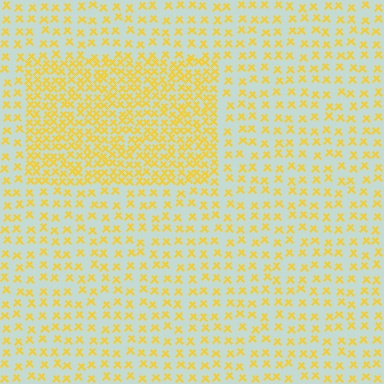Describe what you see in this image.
The image contains small yellow elements arranged at two different densities. A rectangle-shaped region is visible where the elements are more densely packed than the surrounding area.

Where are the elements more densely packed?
The elements are more densely packed inside the rectangle boundary.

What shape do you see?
I see a rectangle.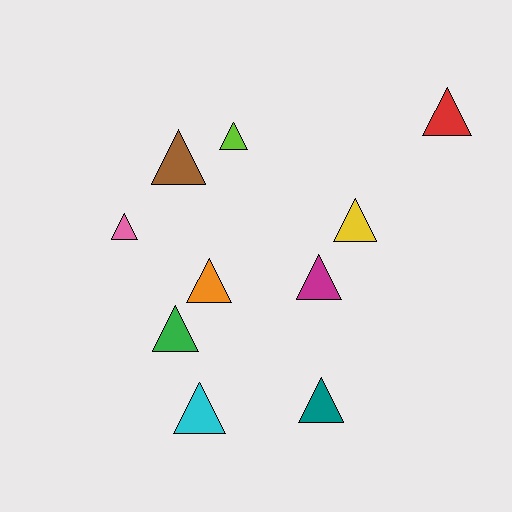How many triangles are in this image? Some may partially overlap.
There are 10 triangles.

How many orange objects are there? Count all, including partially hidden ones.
There is 1 orange object.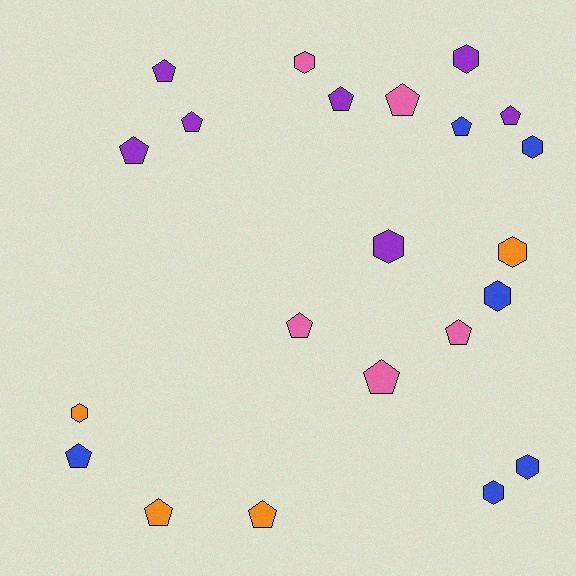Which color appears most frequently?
Purple, with 7 objects.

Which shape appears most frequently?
Pentagon, with 13 objects.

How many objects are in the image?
There are 22 objects.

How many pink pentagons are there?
There are 4 pink pentagons.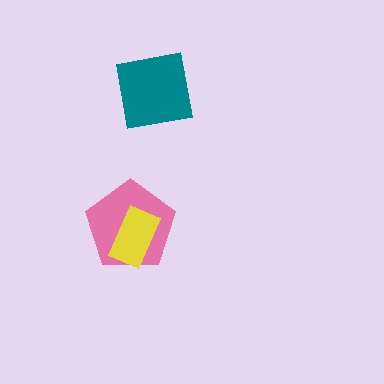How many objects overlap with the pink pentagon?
1 object overlaps with the pink pentagon.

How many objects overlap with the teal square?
0 objects overlap with the teal square.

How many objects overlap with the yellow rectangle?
1 object overlaps with the yellow rectangle.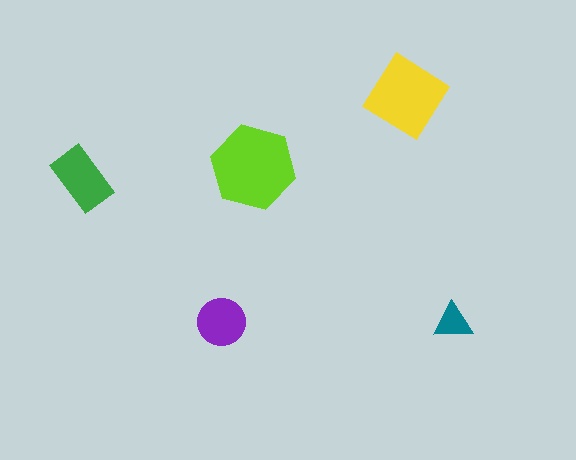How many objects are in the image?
There are 5 objects in the image.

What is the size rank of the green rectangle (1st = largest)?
3rd.